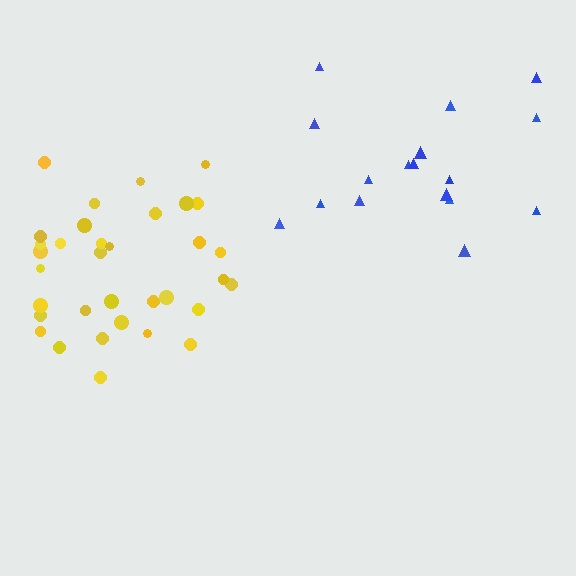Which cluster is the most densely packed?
Yellow.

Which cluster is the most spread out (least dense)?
Blue.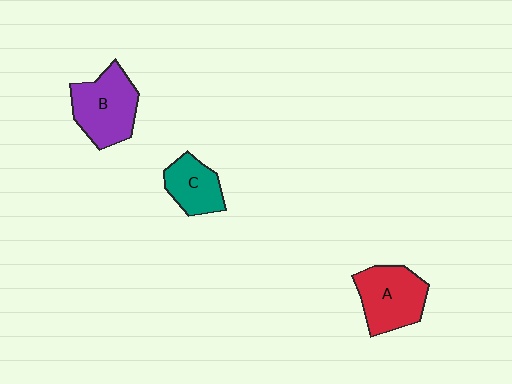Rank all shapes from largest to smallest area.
From largest to smallest: B (purple), A (red), C (teal).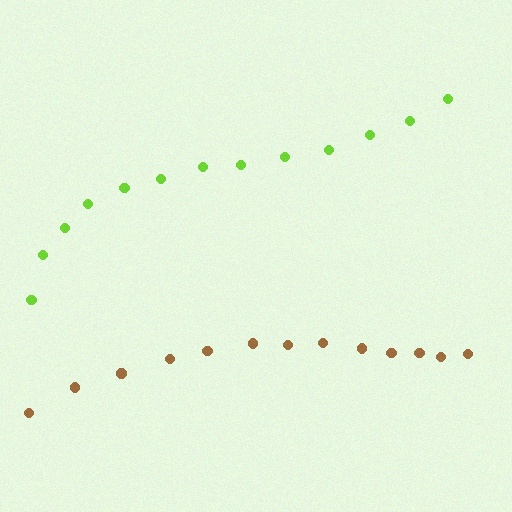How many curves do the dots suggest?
There are 2 distinct paths.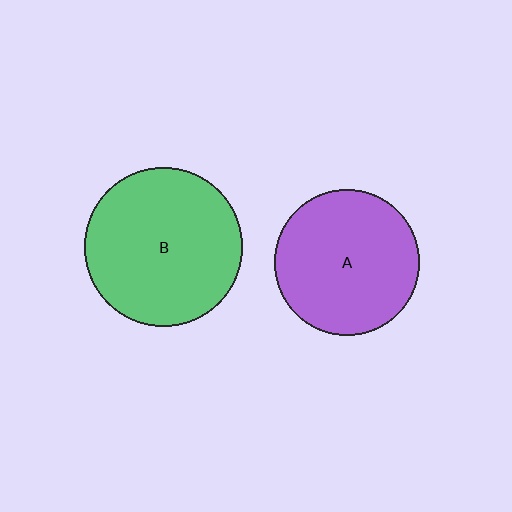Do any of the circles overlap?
No, none of the circles overlap.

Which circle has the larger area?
Circle B (green).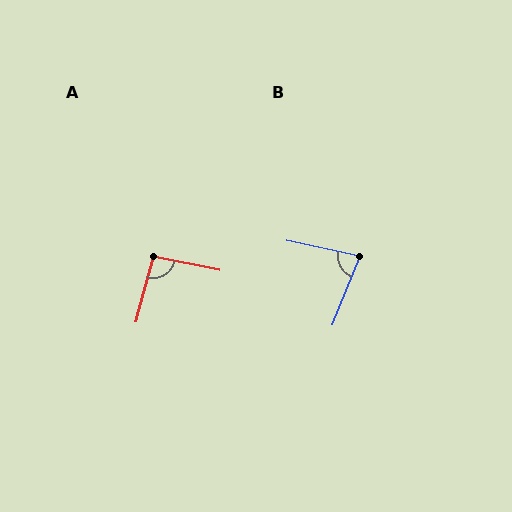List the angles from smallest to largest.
B (81°), A (93°).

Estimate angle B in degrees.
Approximately 81 degrees.